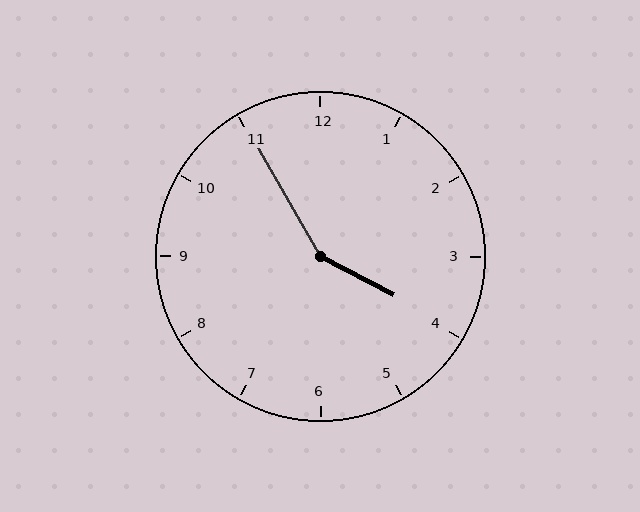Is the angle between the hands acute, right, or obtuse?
It is obtuse.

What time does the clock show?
3:55.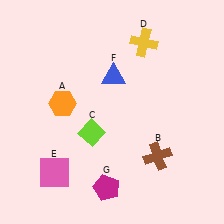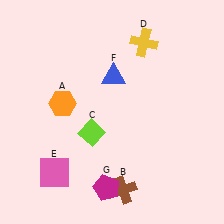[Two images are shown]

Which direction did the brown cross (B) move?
The brown cross (B) moved left.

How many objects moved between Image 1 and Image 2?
1 object moved between the two images.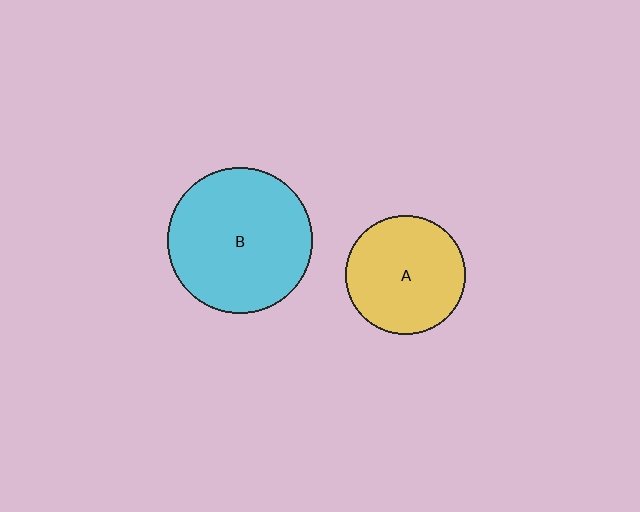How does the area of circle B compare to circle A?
Approximately 1.5 times.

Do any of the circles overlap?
No, none of the circles overlap.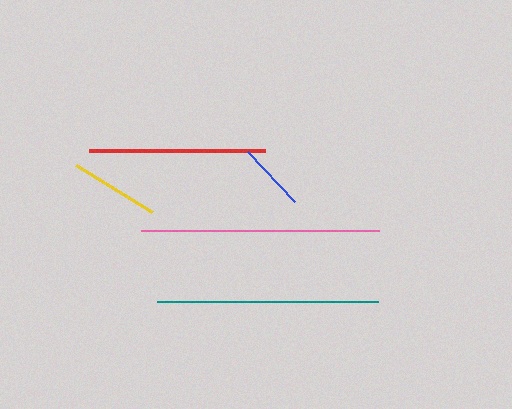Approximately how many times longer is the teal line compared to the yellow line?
The teal line is approximately 2.5 times the length of the yellow line.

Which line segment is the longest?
The pink line is the longest at approximately 239 pixels.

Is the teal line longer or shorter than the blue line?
The teal line is longer than the blue line.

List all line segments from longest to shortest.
From longest to shortest: pink, teal, red, yellow, blue.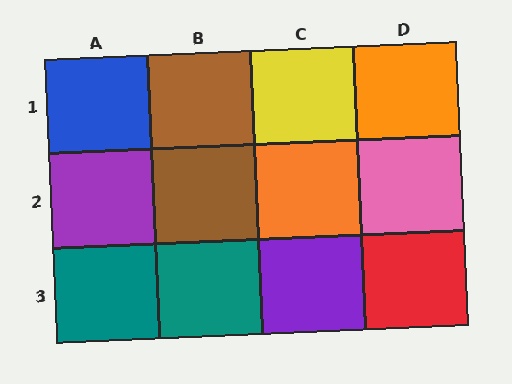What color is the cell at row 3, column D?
Red.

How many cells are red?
1 cell is red.